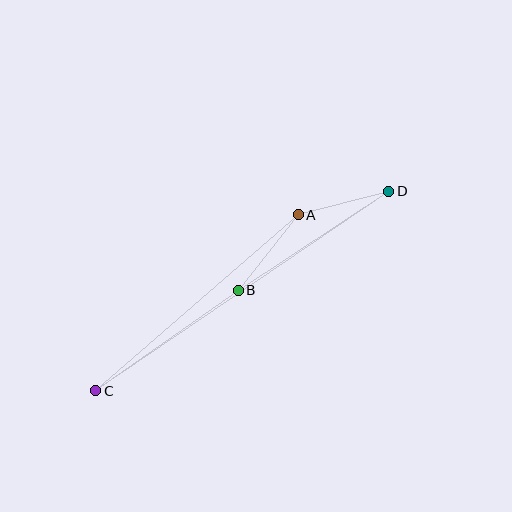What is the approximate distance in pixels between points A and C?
The distance between A and C is approximately 268 pixels.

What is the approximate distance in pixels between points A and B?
The distance between A and B is approximately 96 pixels.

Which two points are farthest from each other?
Points C and D are farthest from each other.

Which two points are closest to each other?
Points A and D are closest to each other.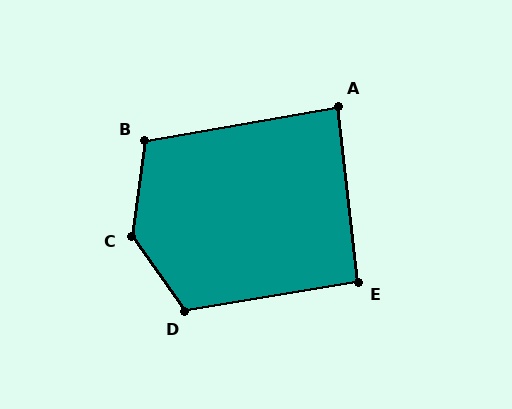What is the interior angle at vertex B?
Approximately 108 degrees (obtuse).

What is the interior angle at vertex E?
Approximately 93 degrees (approximately right).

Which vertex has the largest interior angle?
C, at approximately 137 degrees.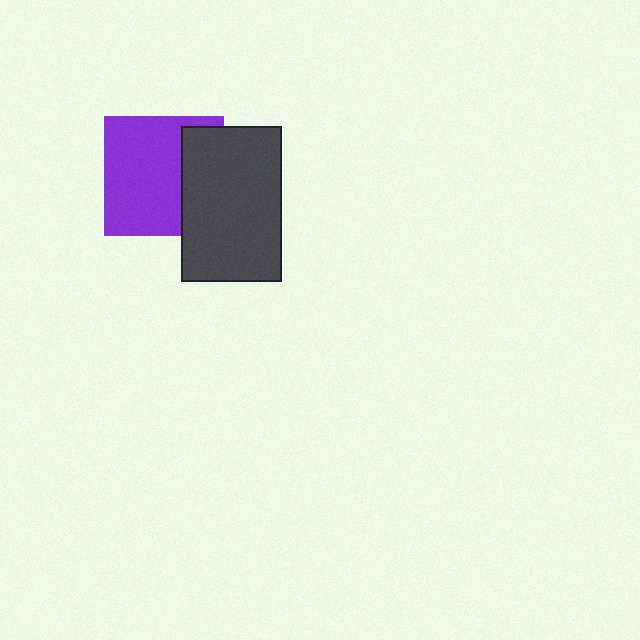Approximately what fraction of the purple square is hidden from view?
Roughly 32% of the purple square is hidden behind the dark gray rectangle.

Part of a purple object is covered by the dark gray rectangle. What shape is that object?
It is a square.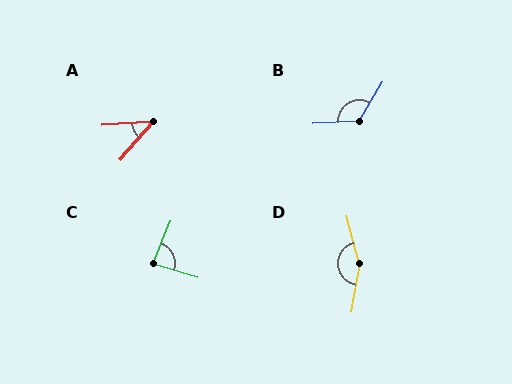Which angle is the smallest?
A, at approximately 45 degrees.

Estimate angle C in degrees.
Approximately 85 degrees.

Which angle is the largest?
D, at approximately 155 degrees.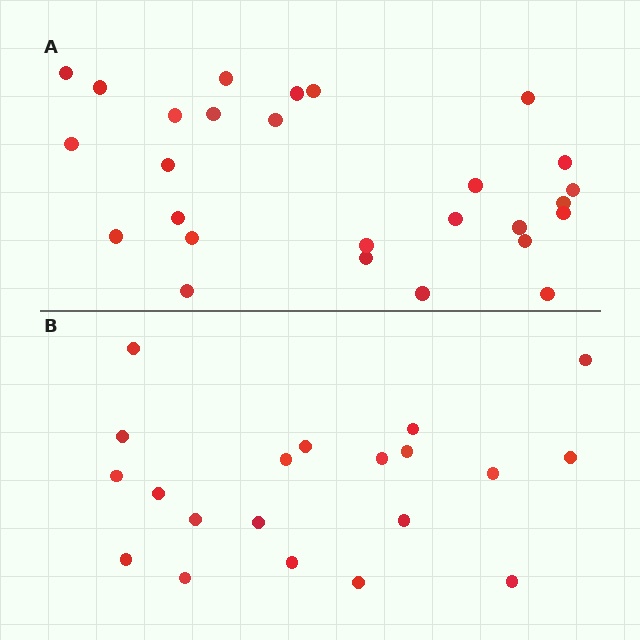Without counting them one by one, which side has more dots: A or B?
Region A (the top region) has more dots.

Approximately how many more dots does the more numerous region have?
Region A has roughly 8 or so more dots than region B.